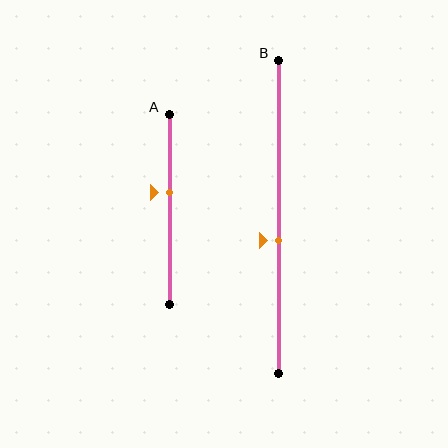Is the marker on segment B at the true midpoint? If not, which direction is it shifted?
No, the marker on segment B is shifted downward by about 8% of the segment length.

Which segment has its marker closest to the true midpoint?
Segment B has its marker closest to the true midpoint.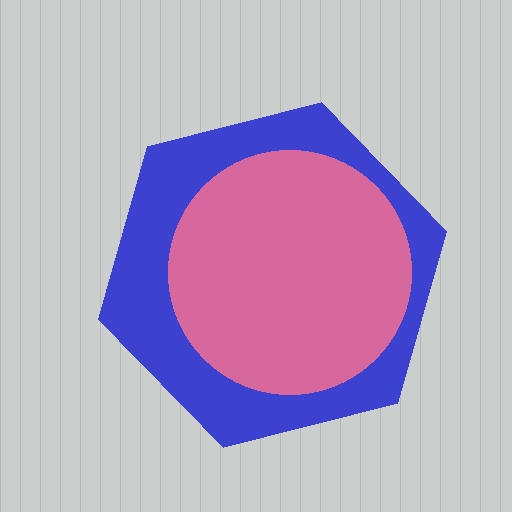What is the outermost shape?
The blue hexagon.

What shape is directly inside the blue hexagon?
The pink circle.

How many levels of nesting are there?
2.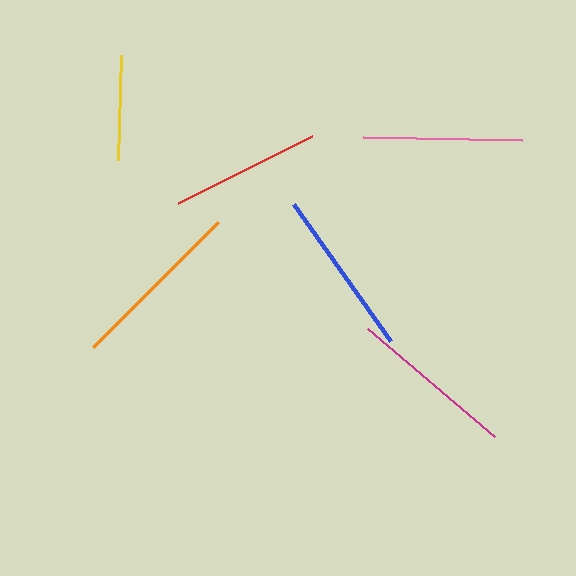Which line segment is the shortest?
The yellow line is the shortest at approximately 105 pixels.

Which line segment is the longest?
The orange line is the longest at approximately 177 pixels.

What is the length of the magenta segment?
The magenta segment is approximately 167 pixels long.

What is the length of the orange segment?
The orange segment is approximately 177 pixels long.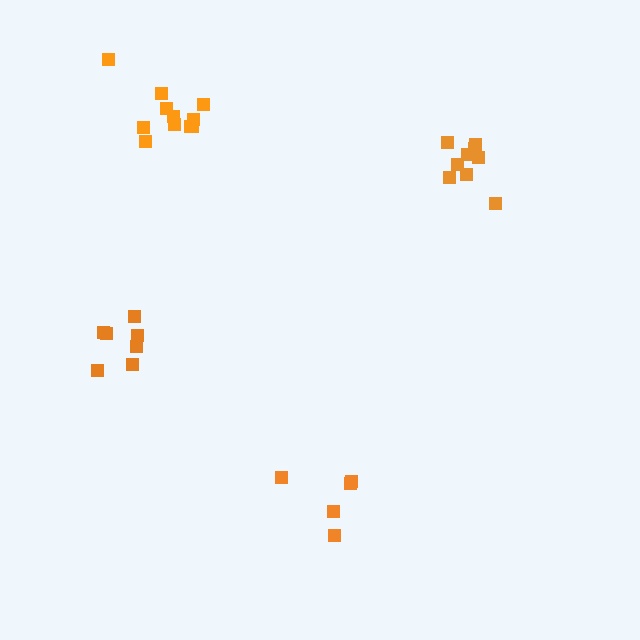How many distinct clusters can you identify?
There are 4 distinct clusters.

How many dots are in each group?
Group 1: 9 dots, Group 2: 7 dots, Group 3: 5 dots, Group 4: 11 dots (32 total).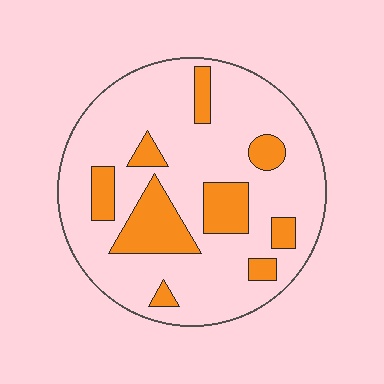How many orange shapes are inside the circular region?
9.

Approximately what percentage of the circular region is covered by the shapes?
Approximately 20%.